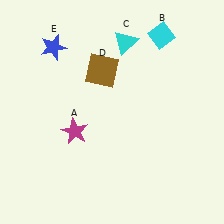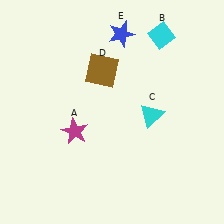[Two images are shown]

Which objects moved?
The objects that moved are: the cyan triangle (C), the blue star (E).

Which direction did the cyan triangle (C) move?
The cyan triangle (C) moved down.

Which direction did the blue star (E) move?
The blue star (E) moved right.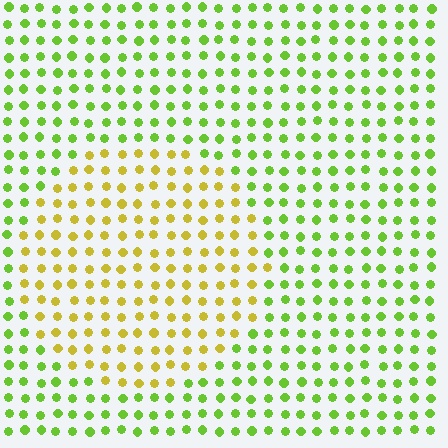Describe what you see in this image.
The image is filled with small lime elements in a uniform arrangement. A circle-shaped region is visible where the elements are tinted to a slightly different hue, forming a subtle color boundary.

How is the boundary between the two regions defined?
The boundary is defined purely by a slight shift in hue (about 42 degrees). Spacing, size, and orientation are identical on both sides.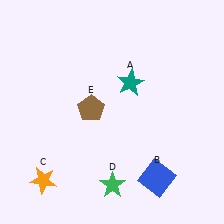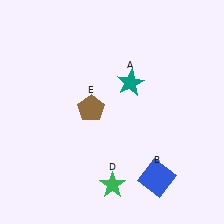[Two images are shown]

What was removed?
The orange star (C) was removed in Image 2.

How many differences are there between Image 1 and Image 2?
There is 1 difference between the two images.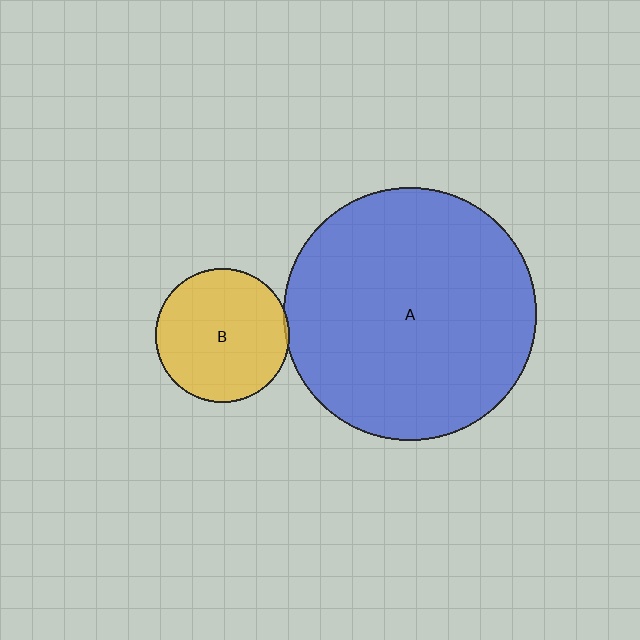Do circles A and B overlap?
Yes.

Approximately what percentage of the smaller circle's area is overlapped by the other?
Approximately 5%.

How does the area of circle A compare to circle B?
Approximately 3.6 times.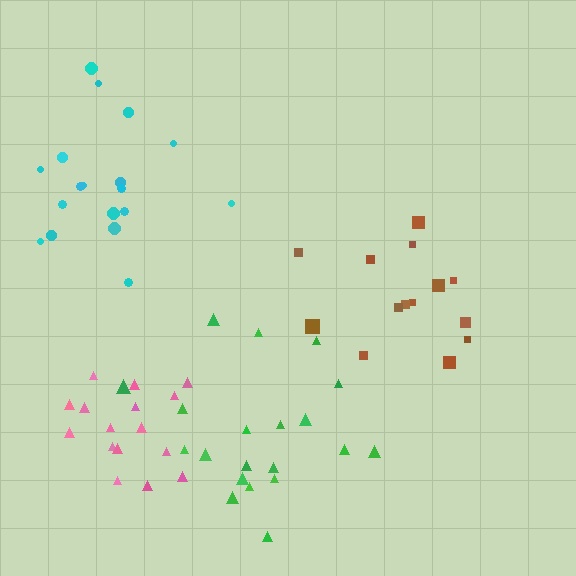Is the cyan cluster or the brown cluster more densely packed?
Brown.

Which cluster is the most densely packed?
Pink.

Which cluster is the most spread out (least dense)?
Green.